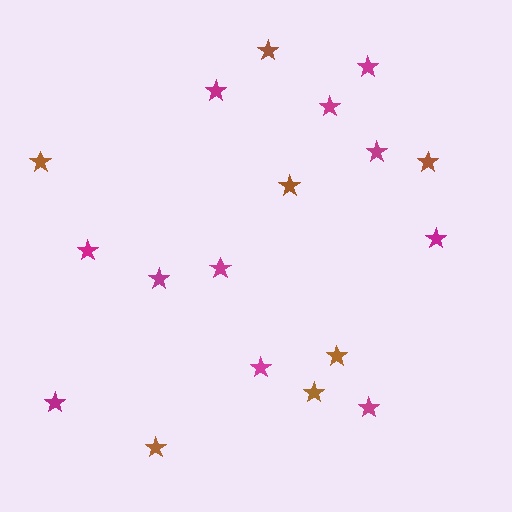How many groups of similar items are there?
There are 2 groups: one group of brown stars (7) and one group of magenta stars (11).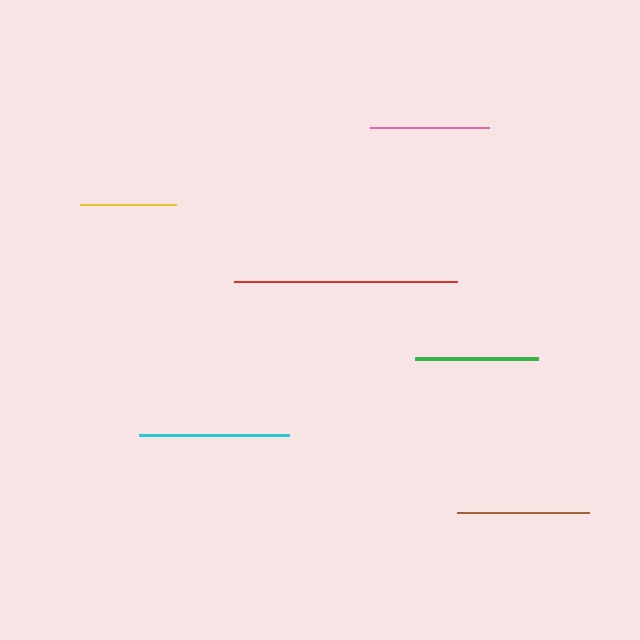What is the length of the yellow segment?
The yellow segment is approximately 97 pixels long.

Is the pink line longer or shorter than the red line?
The red line is longer than the pink line.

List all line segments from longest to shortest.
From longest to shortest: red, cyan, brown, green, pink, yellow.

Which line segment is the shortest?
The yellow line is the shortest at approximately 97 pixels.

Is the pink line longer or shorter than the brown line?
The brown line is longer than the pink line.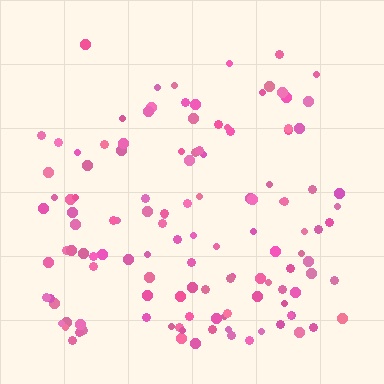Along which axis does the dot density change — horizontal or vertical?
Vertical.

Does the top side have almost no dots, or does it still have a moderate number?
Still a moderate number, just noticeably fewer than the bottom.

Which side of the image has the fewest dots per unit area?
The top.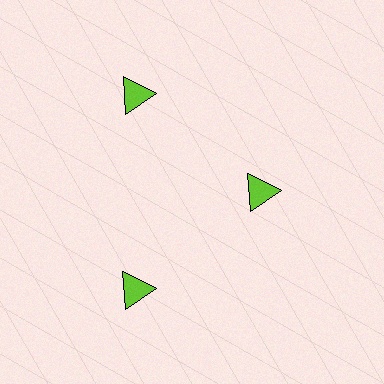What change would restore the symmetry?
The symmetry would be restored by moving it outward, back onto the ring so that all 3 triangles sit at equal angles and equal distance from the center.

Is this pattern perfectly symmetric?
No. The 3 lime triangles are arranged in a ring, but one element near the 3 o'clock position is pulled inward toward the center, breaking the 3-fold rotational symmetry.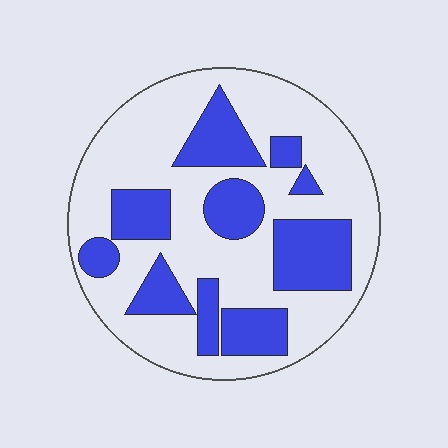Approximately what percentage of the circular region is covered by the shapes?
Approximately 35%.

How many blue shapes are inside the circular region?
10.